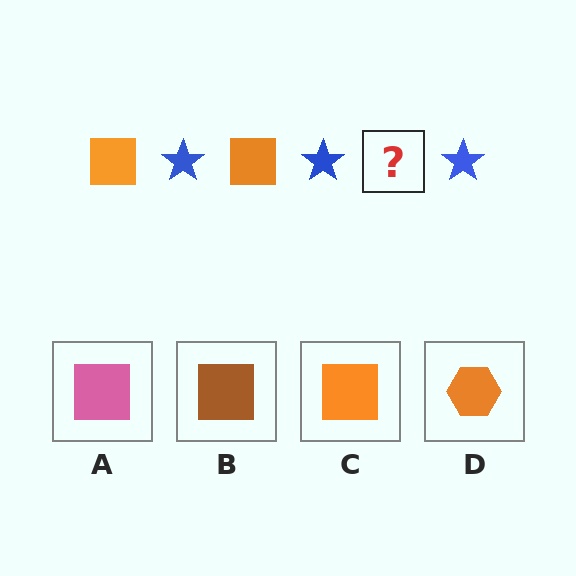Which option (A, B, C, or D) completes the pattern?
C.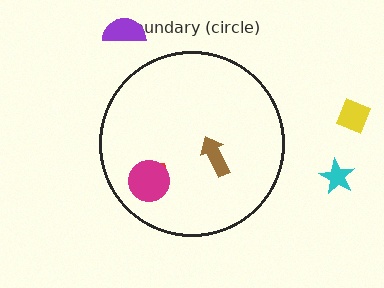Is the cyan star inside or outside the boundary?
Outside.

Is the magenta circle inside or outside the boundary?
Inside.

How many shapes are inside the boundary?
3 inside, 3 outside.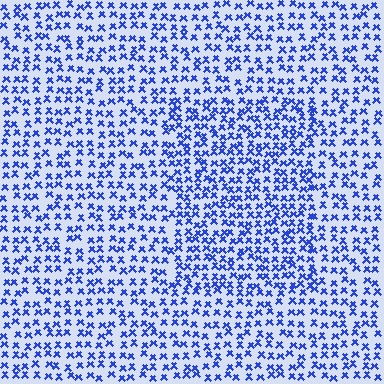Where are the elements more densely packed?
The elements are more densely packed inside the rectangle boundary.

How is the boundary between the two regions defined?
The boundary is defined by a change in element density (approximately 1.5x ratio). All elements are the same color, size, and shape.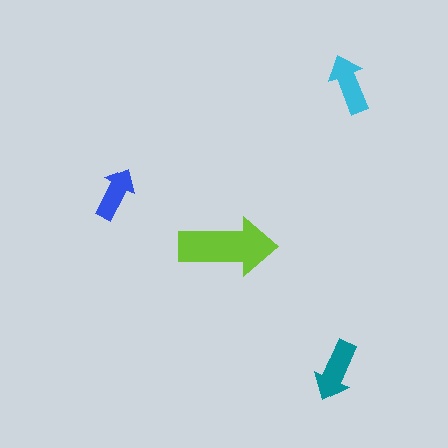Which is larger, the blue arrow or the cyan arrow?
The cyan one.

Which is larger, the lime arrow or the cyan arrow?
The lime one.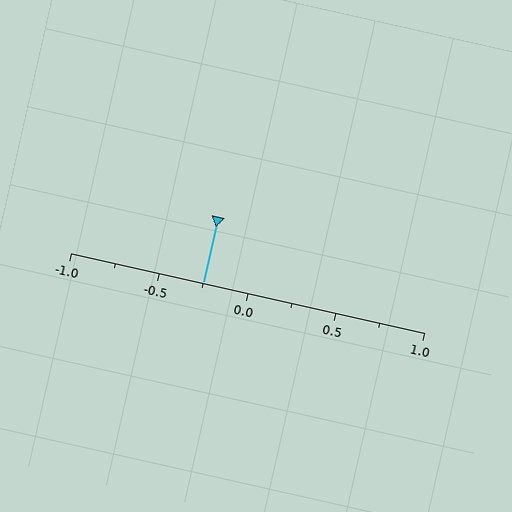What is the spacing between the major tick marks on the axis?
The major ticks are spaced 0.5 apart.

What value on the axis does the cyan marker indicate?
The marker indicates approximately -0.25.